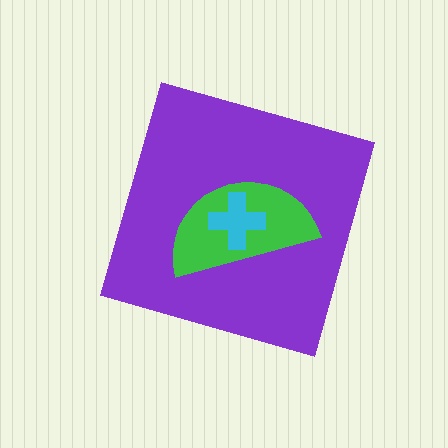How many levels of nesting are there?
3.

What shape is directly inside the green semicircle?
The cyan cross.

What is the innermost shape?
The cyan cross.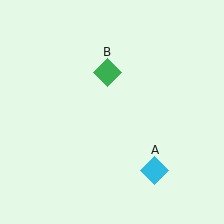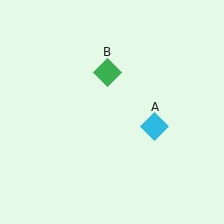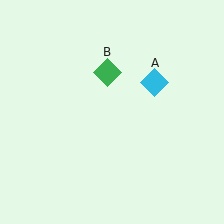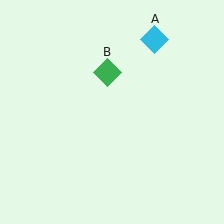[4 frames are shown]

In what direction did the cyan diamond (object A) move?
The cyan diamond (object A) moved up.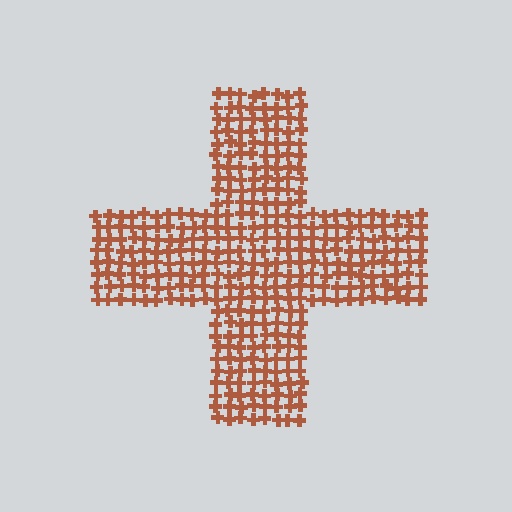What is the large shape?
The large shape is a cross.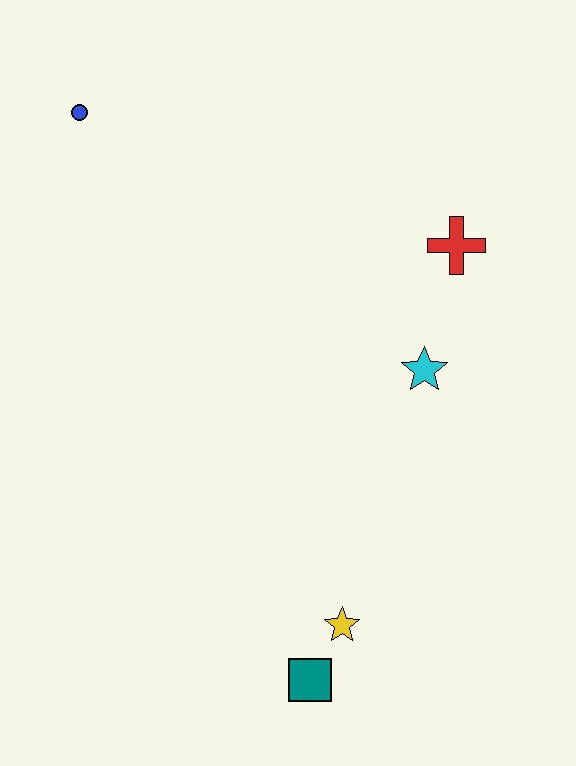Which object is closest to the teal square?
The yellow star is closest to the teal square.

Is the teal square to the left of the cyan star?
Yes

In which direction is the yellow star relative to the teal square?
The yellow star is above the teal square.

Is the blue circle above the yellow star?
Yes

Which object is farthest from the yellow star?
The blue circle is farthest from the yellow star.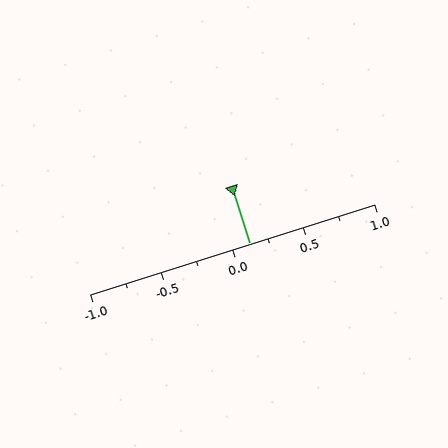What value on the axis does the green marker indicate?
The marker indicates approximately 0.12.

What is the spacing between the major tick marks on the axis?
The major ticks are spaced 0.5 apart.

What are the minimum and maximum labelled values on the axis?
The axis runs from -1.0 to 1.0.